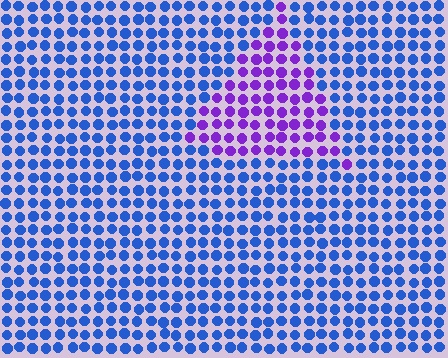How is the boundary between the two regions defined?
The boundary is defined purely by a slight shift in hue (about 52 degrees). Spacing, size, and orientation are identical on both sides.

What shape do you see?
I see a triangle.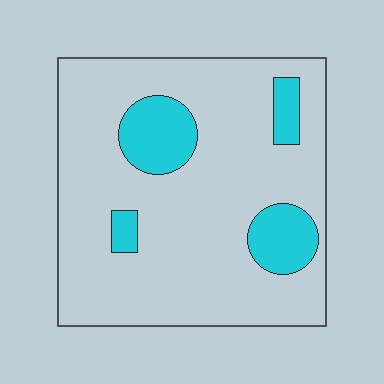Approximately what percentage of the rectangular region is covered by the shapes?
Approximately 15%.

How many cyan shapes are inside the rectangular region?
4.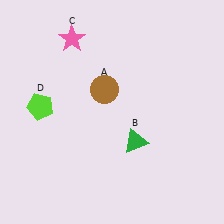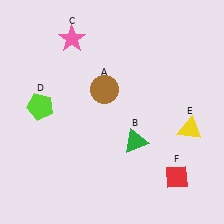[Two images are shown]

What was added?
A yellow triangle (E), a red diamond (F) were added in Image 2.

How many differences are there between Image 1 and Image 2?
There are 2 differences between the two images.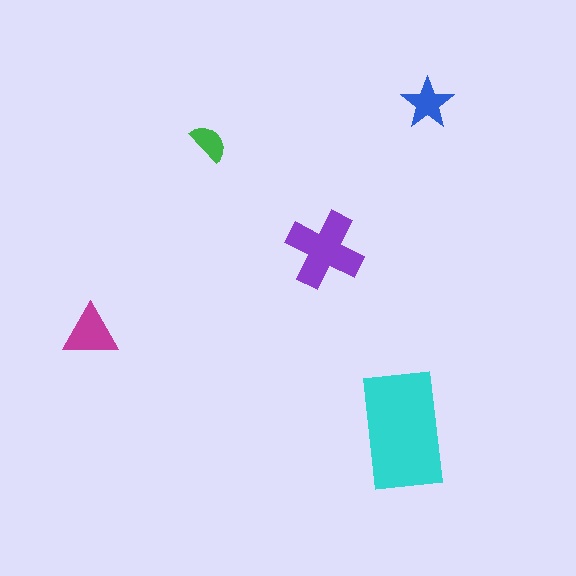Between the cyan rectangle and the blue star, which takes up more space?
The cyan rectangle.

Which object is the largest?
The cyan rectangle.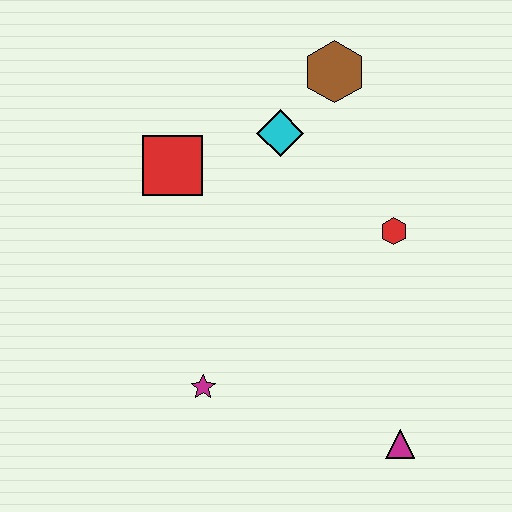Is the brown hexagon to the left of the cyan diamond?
No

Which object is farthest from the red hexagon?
The magenta star is farthest from the red hexagon.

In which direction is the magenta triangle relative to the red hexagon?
The magenta triangle is below the red hexagon.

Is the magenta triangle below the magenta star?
Yes